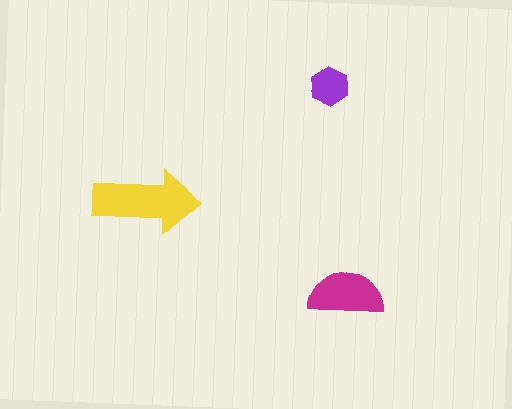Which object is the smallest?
The purple hexagon.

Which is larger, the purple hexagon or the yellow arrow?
The yellow arrow.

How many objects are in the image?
There are 3 objects in the image.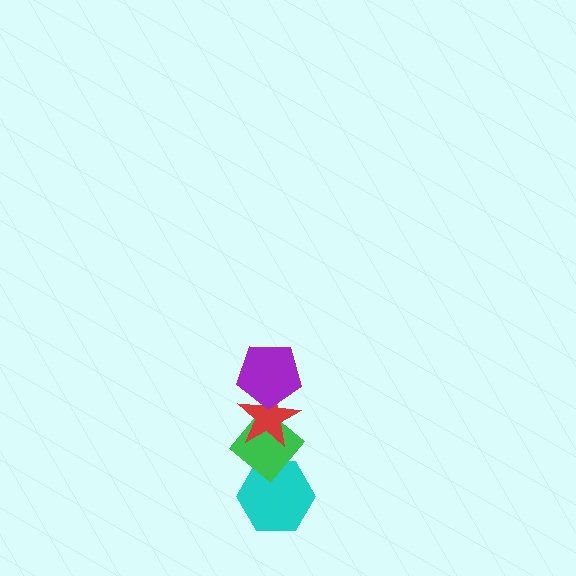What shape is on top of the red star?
The purple pentagon is on top of the red star.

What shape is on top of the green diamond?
The red star is on top of the green diamond.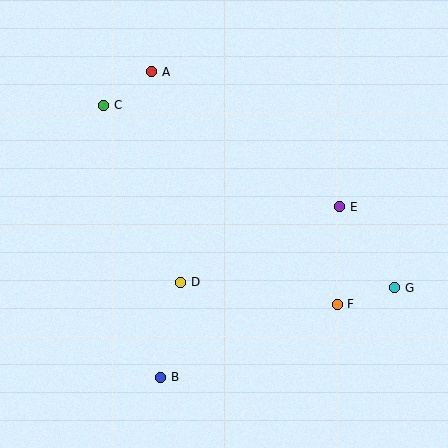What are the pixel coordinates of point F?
Point F is at (337, 304).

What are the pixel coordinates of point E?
Point E is at (340, 207).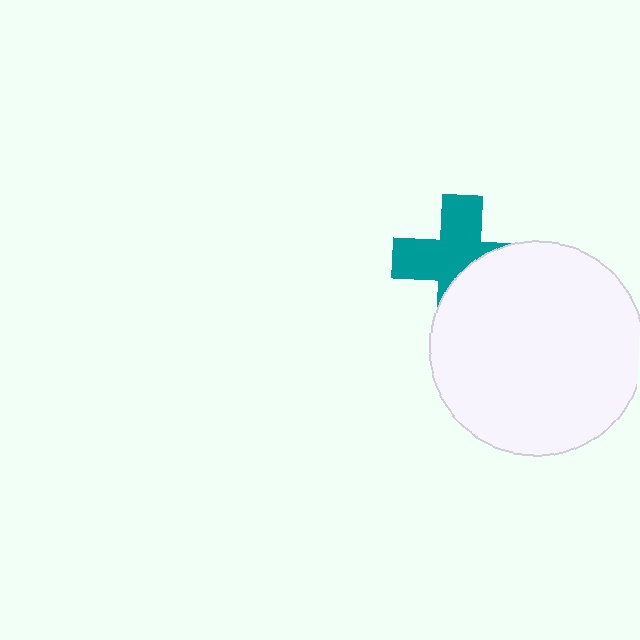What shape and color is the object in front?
The object in front is a white circle.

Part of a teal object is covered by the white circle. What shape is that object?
It is a cross.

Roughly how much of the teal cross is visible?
About half of it is visible (roughly 59%).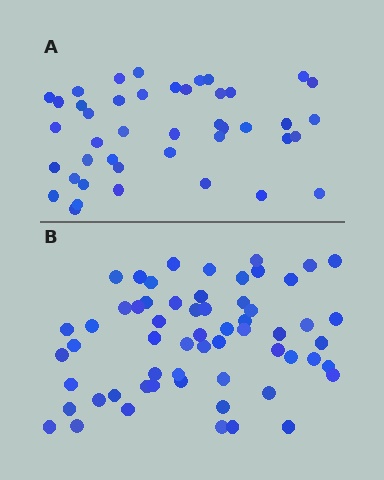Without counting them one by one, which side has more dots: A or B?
Region B (the bottom region) has more dots.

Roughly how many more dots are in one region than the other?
Region B has approximately 15 more dots than region A.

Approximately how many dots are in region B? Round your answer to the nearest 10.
About 60 dots.